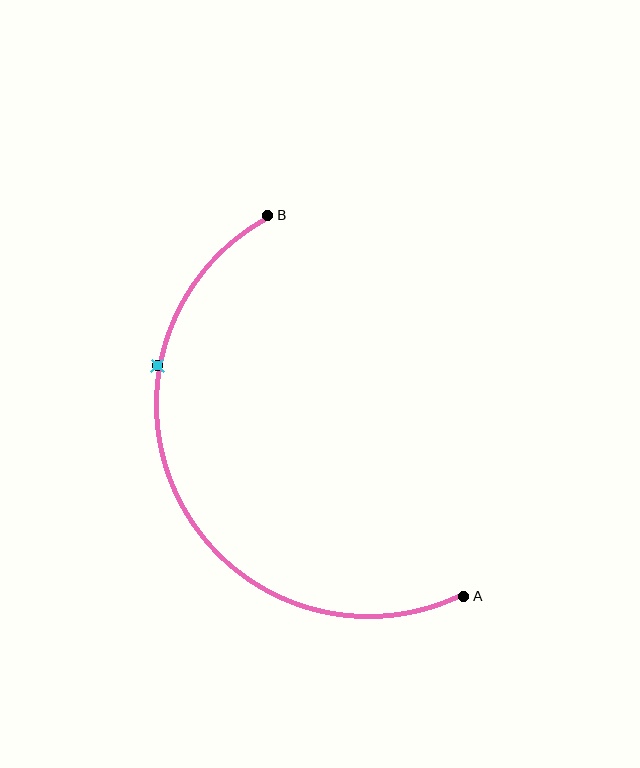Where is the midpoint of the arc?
The arc midpoint is the point on the curve farthest from the straight line joining A and B. It sits to the left of that line.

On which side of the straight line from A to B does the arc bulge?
The arc bulges to the left of the straight line connecting A and B.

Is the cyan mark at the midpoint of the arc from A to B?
No. The cyan mark lies on the arc but is closer to endpoint B. The arc midpoint would be at the point on the curve equidistant along the arc from both A and B.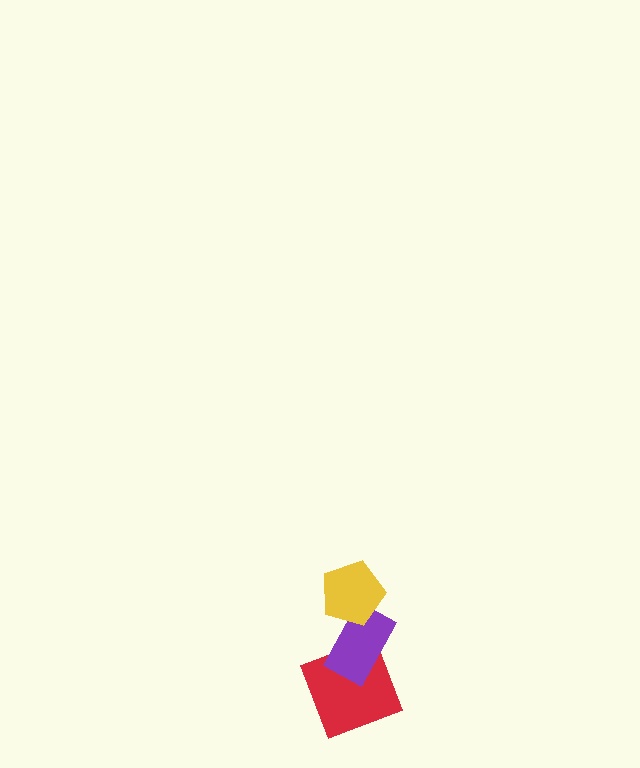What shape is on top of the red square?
The purple rectangle is on top of the red square.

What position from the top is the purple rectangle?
The purple rectangle is 2nd from the top.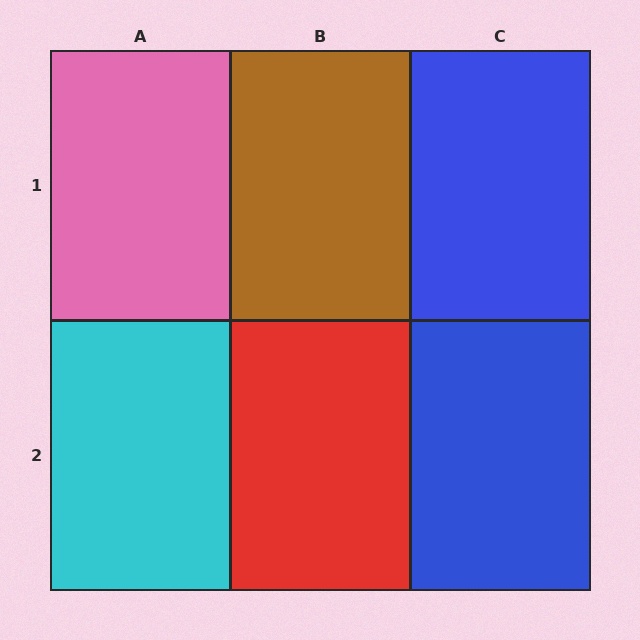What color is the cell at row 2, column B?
Red.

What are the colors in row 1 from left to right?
Pink, brown, blue.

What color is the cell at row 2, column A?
Cyan.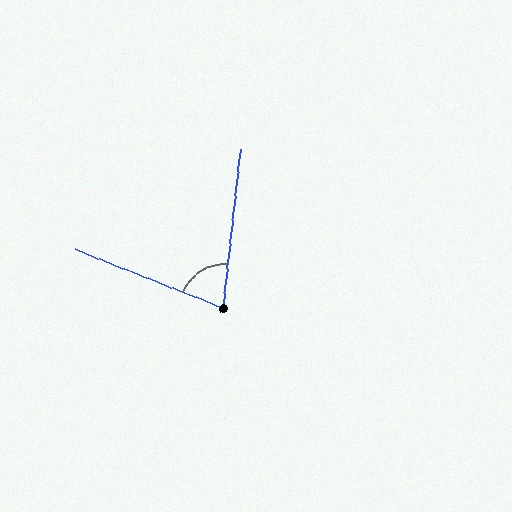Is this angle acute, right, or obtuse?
It is acute.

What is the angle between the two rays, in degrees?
Approximately 74 degrees.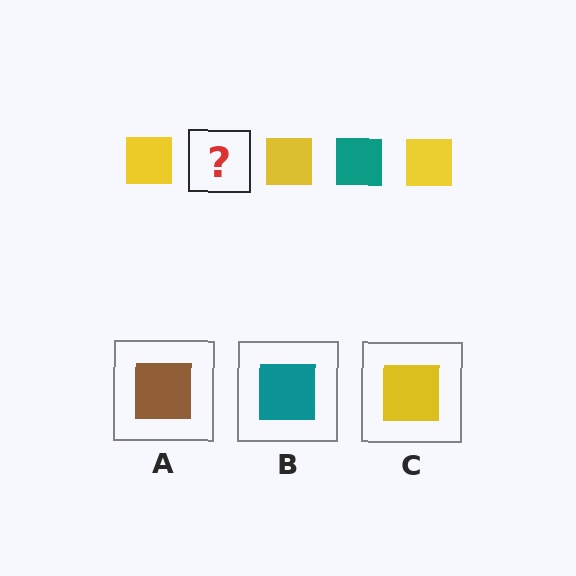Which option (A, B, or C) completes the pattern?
B.